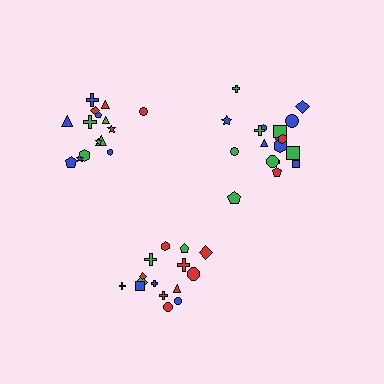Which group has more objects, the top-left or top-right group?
The top-right group.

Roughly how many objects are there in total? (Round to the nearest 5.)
Roughly 50 objects in total.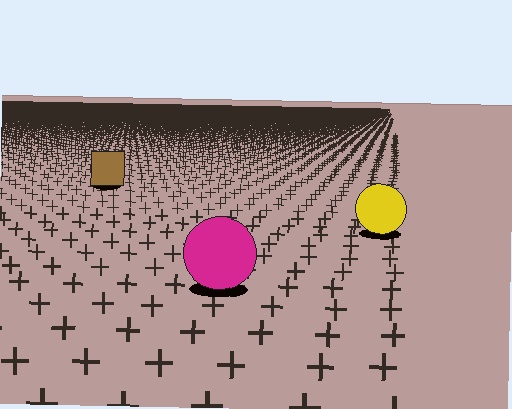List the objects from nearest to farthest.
From nearest to farthest: the magenta circle, the yellow circle, the brown square.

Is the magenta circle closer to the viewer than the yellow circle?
Yes. The magenta circle is closer — you can tell from the texture gradient: the ground texture is coarser near it.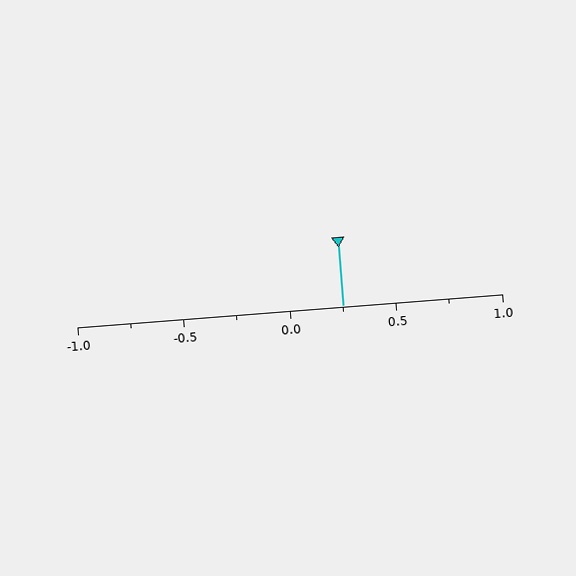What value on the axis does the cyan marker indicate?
The marker indicates approximately 0.25.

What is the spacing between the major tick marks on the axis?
The major ticks are spaced 0.5 apart.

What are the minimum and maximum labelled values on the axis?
The axis runs from -1.0 to 1.0.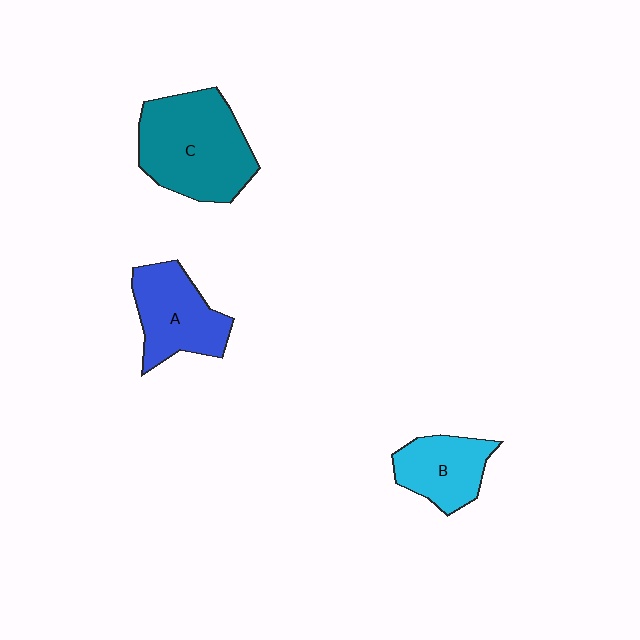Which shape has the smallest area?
Shape B (cyan).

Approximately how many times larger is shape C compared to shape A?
Approximately 1.5 times.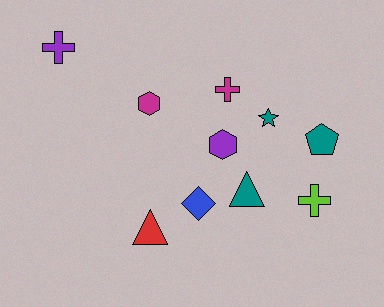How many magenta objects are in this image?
There are 2 magenta objects.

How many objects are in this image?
There are 10 objects.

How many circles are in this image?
There are no circles.